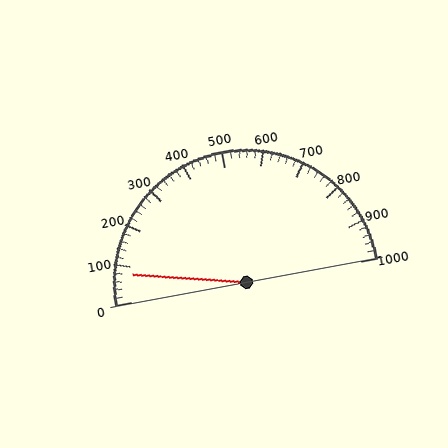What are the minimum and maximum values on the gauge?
The gauge ranges from 0 to 1000.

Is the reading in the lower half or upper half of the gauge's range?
The reading is in the lower half of the range (0 to 1000).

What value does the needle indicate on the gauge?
The needle indicates approximately 80.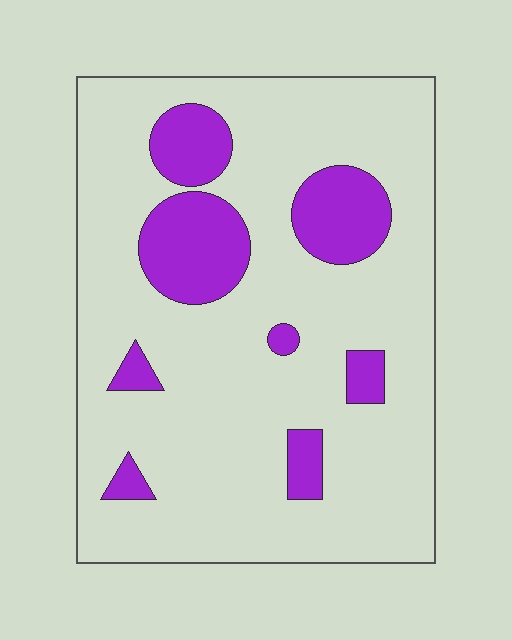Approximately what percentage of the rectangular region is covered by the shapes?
Approximately 20%.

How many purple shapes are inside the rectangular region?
8.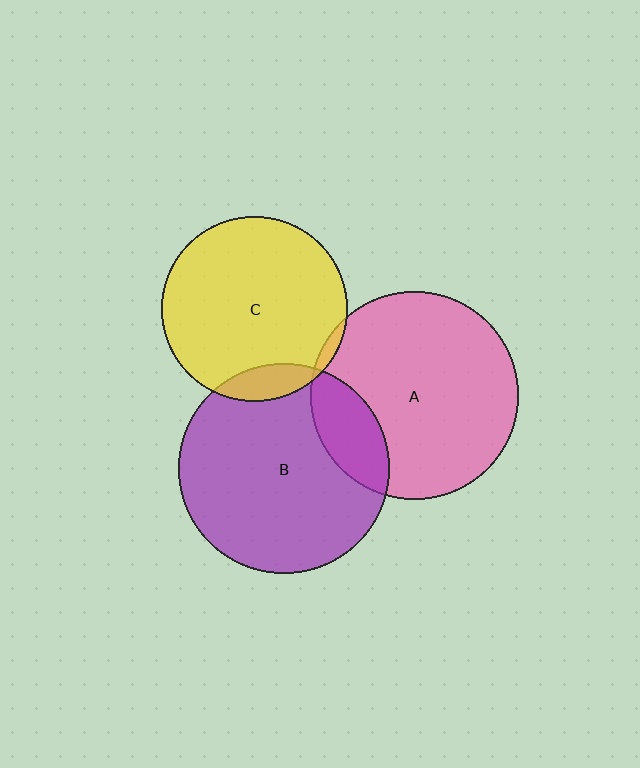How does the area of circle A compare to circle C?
Approximately 1.3 times.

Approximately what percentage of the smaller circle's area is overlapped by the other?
Approximately 10%.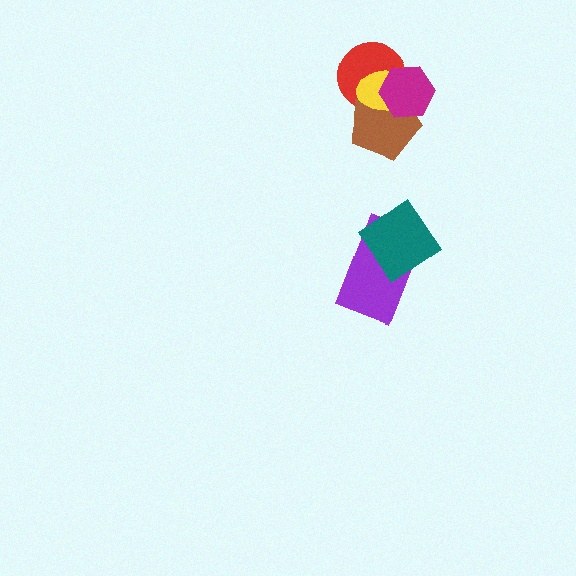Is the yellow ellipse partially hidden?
Yes, it is partially covered by another shape.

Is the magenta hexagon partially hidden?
No, no other shape covers it.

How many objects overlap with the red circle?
3 objects overlap with the red circle.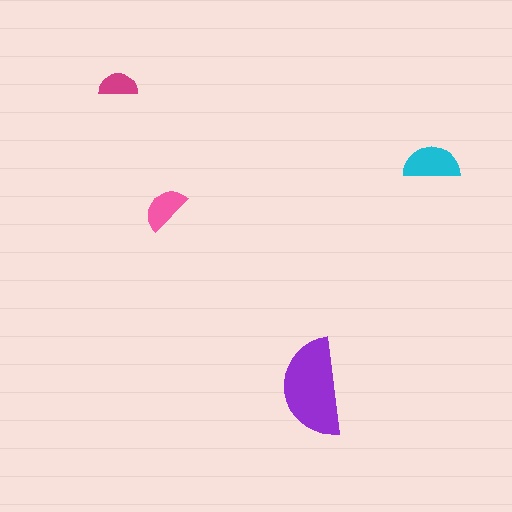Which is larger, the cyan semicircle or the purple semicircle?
The purple one.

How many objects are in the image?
There are 4 objects in the image.